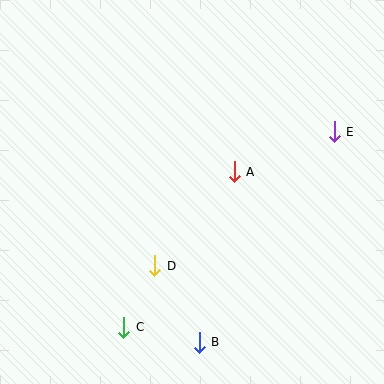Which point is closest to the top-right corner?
Point E is closest to the top-right corner.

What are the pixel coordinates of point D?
Point D is at (155, 266).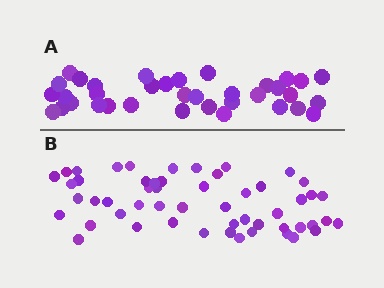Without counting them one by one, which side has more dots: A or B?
Region B (the bottom region) has more dots.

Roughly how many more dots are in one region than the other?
Region B has approximately 15 more dots than region A.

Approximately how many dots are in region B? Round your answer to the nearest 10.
About 50 dots. (The exact count is 53, which rounds to 50.)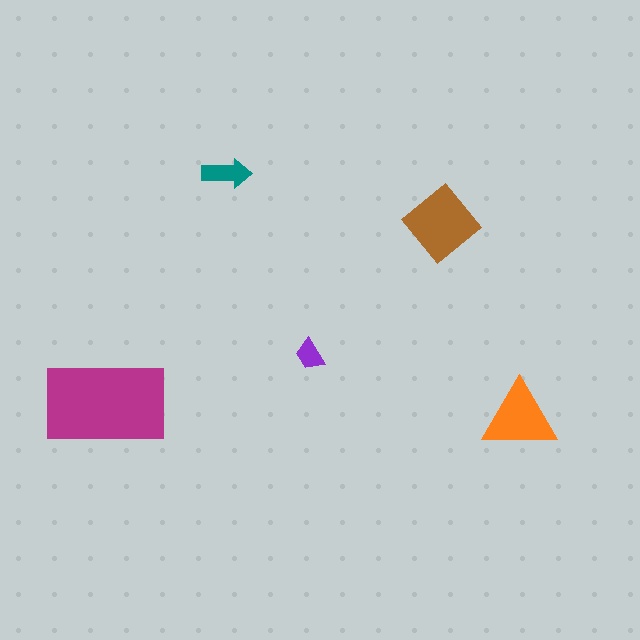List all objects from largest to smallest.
The magenta rectangle, the brown diamond, the orange triangle, the teal arrow, the purple trapezoid.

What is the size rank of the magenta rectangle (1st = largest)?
1st.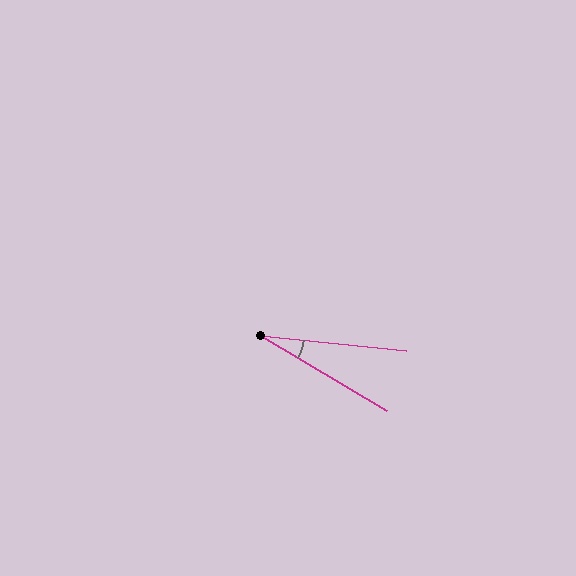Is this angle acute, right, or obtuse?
It is acute.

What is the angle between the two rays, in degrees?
Approximately 25 degrees.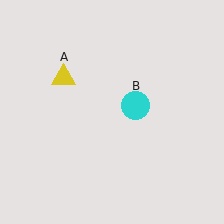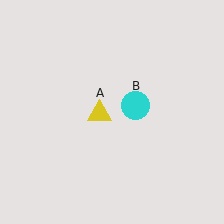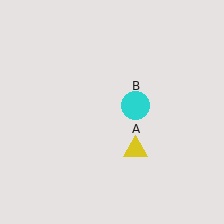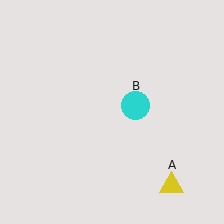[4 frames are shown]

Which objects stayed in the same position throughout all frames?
Cyan circle (object B) remained stationary.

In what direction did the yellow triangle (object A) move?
The yellow triangle (object A) moved down and to the right.